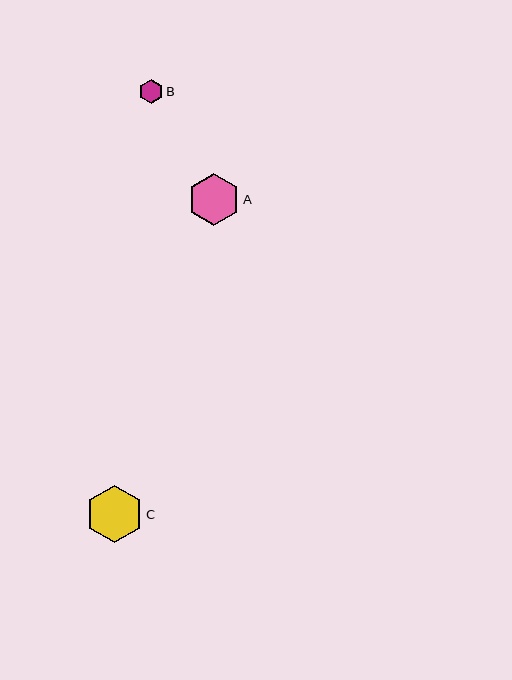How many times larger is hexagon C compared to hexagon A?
Hexagon C is approximately 1.1 times the size of hexagon A.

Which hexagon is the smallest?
Hexagon B is the smallest with a size of approximately 24 pixels.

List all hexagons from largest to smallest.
From largest to smallest: C, A, B.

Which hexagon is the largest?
Hexagon C is the largest with a size of approximately 58 pixels.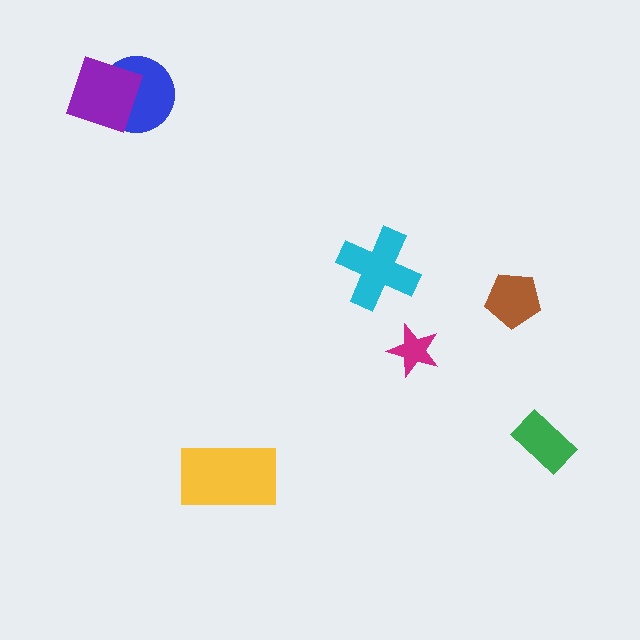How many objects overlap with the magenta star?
0 objects overlap with the magenta star.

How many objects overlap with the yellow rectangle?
0 objects overlap with the yellow rectangle.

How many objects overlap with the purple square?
1 object overlaps with the purple square.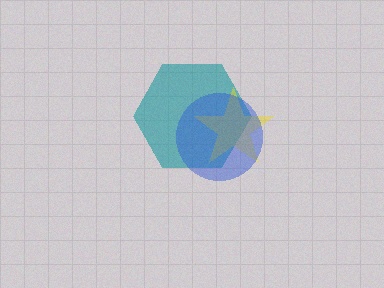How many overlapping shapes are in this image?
There are 3 overlapping shapes in the image.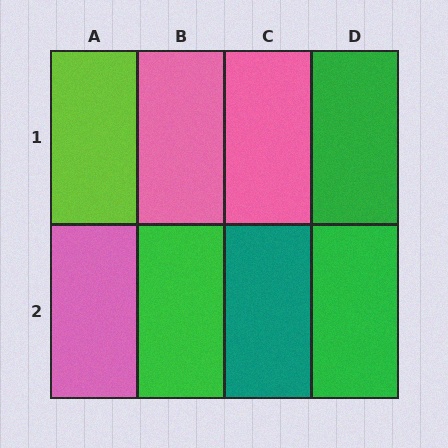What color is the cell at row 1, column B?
Pink.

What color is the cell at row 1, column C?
Pink.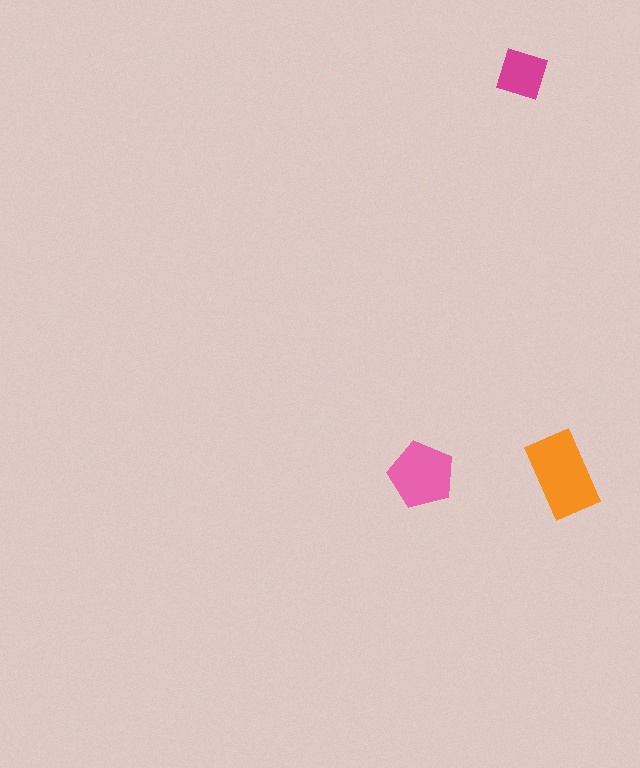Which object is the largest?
The orange rectangle.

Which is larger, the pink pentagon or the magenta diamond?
The pink pentagon.